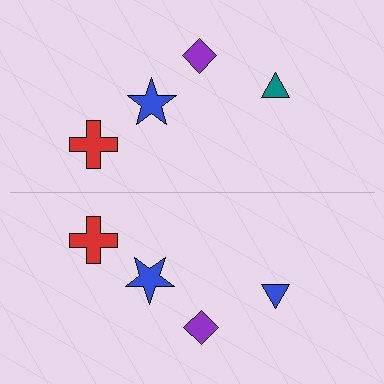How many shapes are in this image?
There are 8 shapes in this image.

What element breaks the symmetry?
The blue triangle on the bottom side breaks the symmetry — its mirror counterpart is teal.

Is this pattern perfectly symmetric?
No, the pattern is not perfectly symmetric. The blue triangle on the bottom side breaks the symmetry — its mirror counterpart is teal.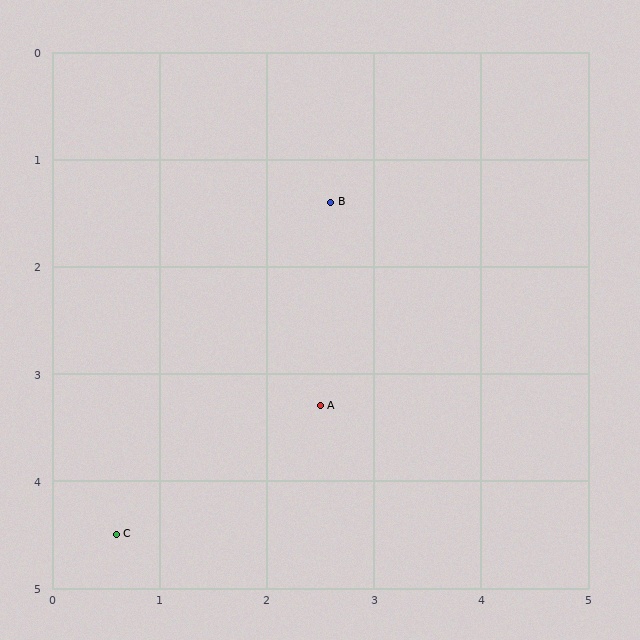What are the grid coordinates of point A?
Point A is at approximately (2.5, 3.3).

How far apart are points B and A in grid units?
Points B and A are about 1.9 grid units apart.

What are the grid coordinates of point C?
Point C is at approximately (0.6, 4.5).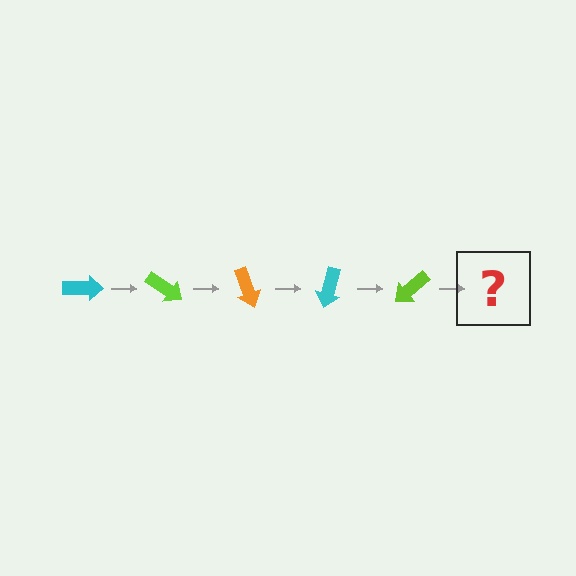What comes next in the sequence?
The next element should be an orange arrow, rotated 175 degrees from the start.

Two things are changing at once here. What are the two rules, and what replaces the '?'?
The two rules are that it rotates 35 degrees each step and the color cycles through cyan, lime, and orange. The '?' should be an orange arrow, rotated 175 degrees from the start.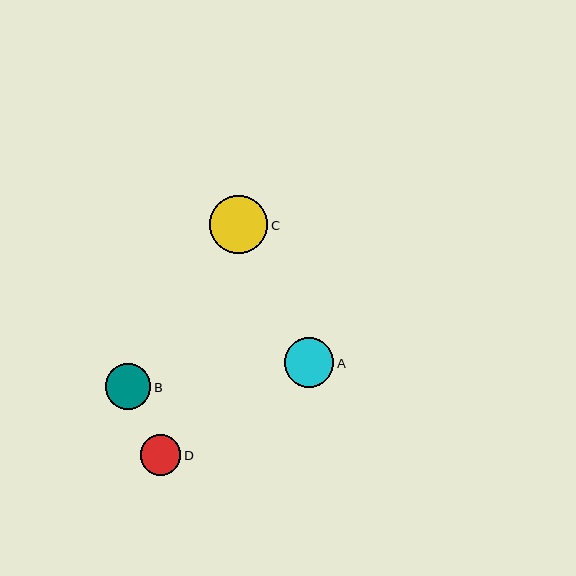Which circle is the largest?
Circle C is the largest with a size of approximately 59 pixels.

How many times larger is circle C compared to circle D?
Circle C is approximately 1.4 times the size of circle D.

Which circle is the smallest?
Circle D is the smallest with a size of approximately 41 pixels.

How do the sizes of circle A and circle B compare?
Circle A and circle B are approximately the same size.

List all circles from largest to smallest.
From largest to smallest: C, A, B, D.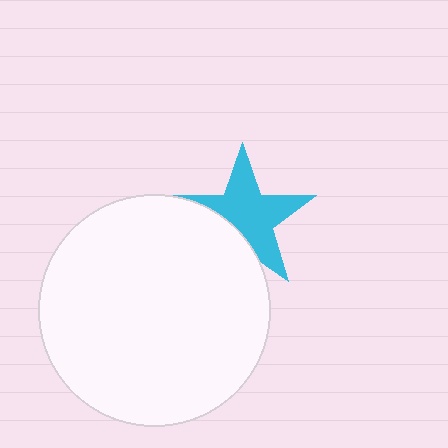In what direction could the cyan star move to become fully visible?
The cyan star could move toward the upper-right. That would shift it out from behind the white circle entirely.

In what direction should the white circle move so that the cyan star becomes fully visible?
The white circle should move toward the lower-left. That is the shortest direction to clear the overlap and leave the cyan star fully visible.